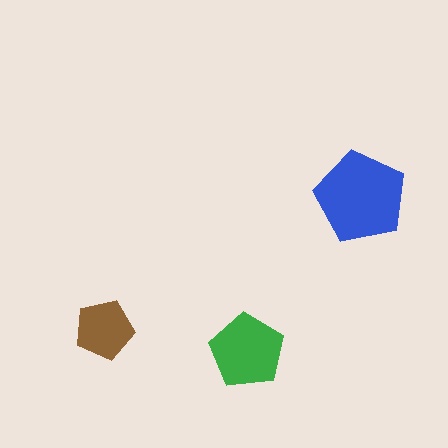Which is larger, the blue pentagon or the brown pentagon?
The blue one.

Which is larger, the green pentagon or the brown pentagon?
The green one.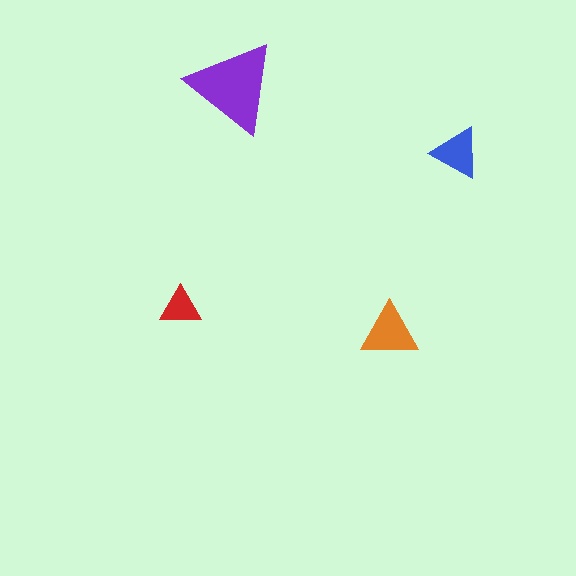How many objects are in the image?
There are 4 objects in the image.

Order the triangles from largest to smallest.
the purple one, the orange one, the blue one, the red one.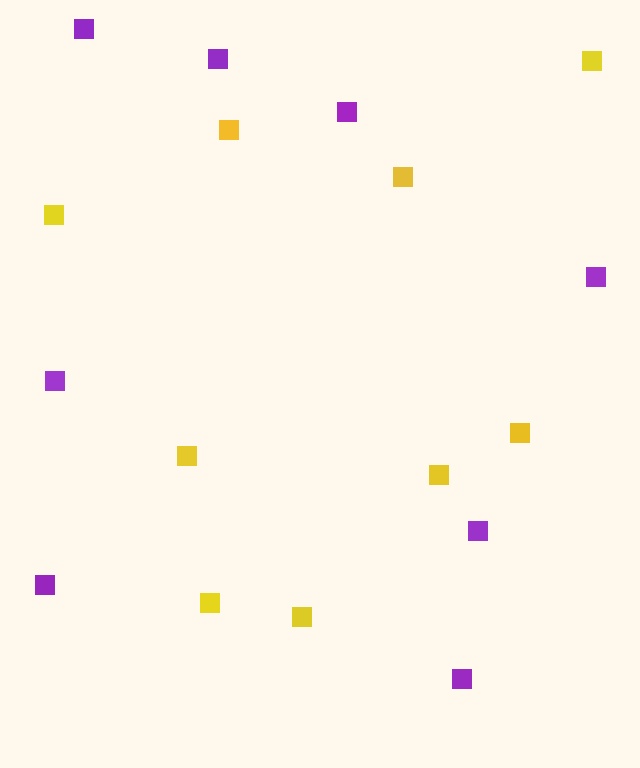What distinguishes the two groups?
There are 2 groups: one group of yellow squares (9) and one group of purple squares (8).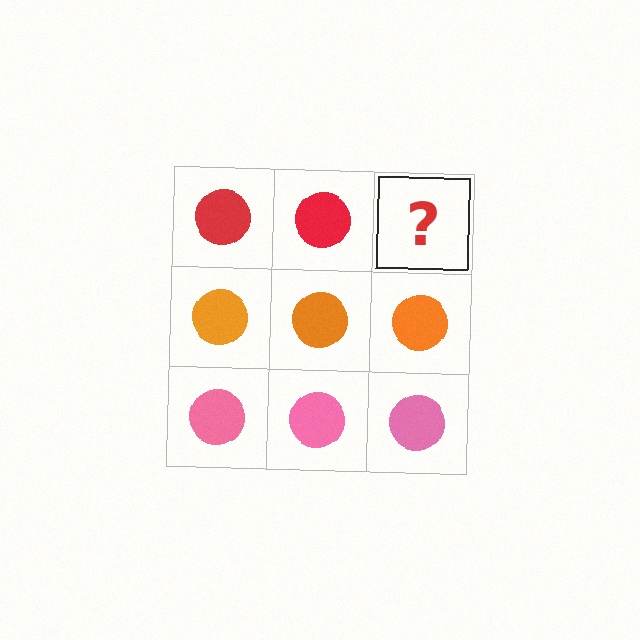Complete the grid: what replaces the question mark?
The question mark should be replaced with a red circle.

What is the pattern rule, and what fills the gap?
The rule is that each row has a consistent color. The gap should be filled with a red circle.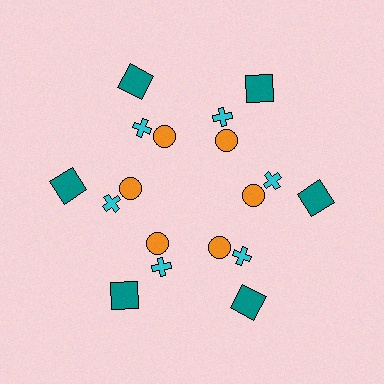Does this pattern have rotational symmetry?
Yes, this pattern has 6-fold rotational symmetry. It looks the same after rotating 60 degrees around the center.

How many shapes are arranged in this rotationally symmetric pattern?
There are 18 shapes, arranged in 6 groups of 3.